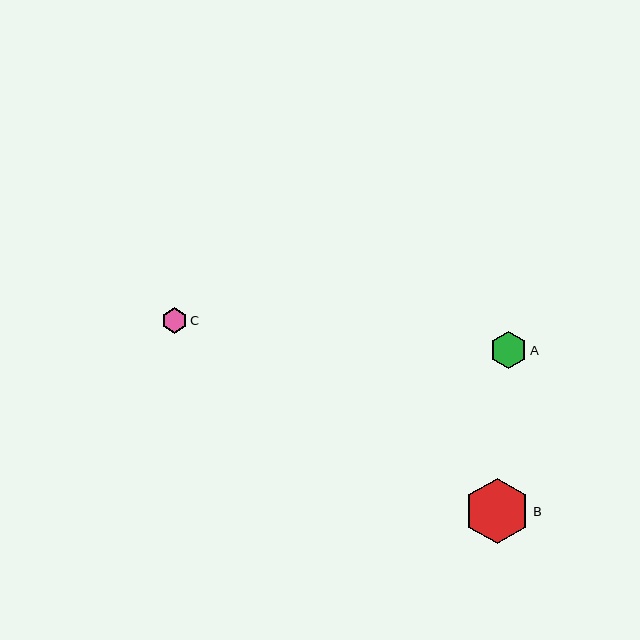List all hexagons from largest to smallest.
From largest to smallest: B, A, C.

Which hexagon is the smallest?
Hexagon C is the smallest with a size of approximately 25 pixels.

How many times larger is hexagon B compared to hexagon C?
Hexagon B is approximately 2.6 times the size of hexagon C.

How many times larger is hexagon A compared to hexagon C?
Hexagon A is approximately 1.5 times the size of hexagon C.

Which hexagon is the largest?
Hexagon B is the largest with a size of approximately 66 pixels.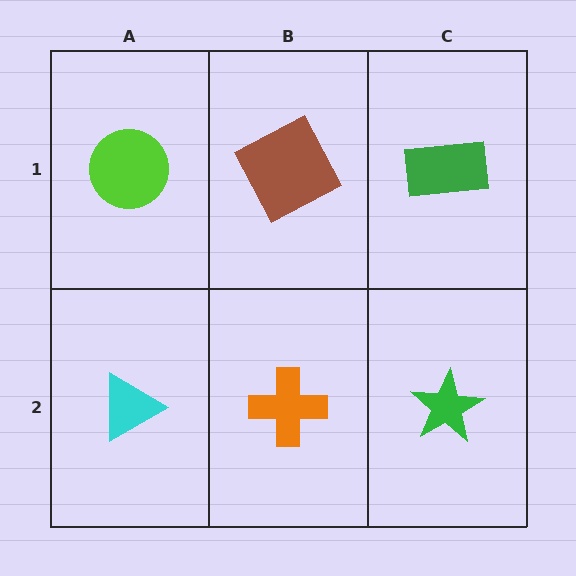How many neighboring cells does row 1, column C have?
2.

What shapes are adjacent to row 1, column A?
A cyan triangle (row 2, column A), a brown square (row 1, column B).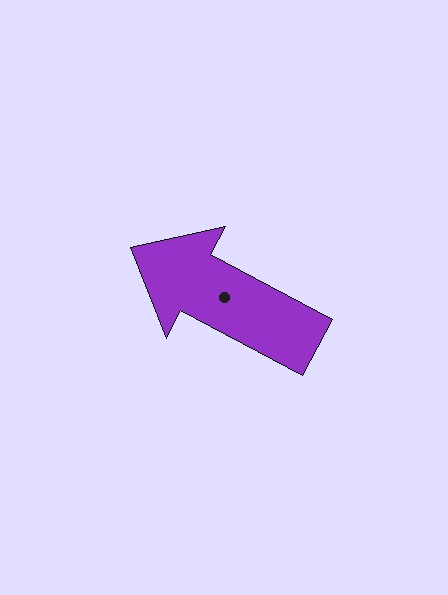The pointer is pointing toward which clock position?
Roughly 10 o'clock.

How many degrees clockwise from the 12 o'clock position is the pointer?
Approximately 298 degrees.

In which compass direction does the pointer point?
Northwest.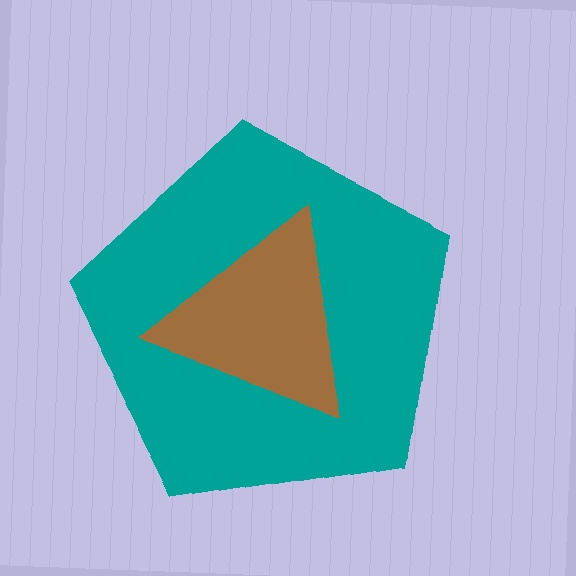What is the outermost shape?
The teal pentagon.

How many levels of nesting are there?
2.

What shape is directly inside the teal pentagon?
The brown triangle.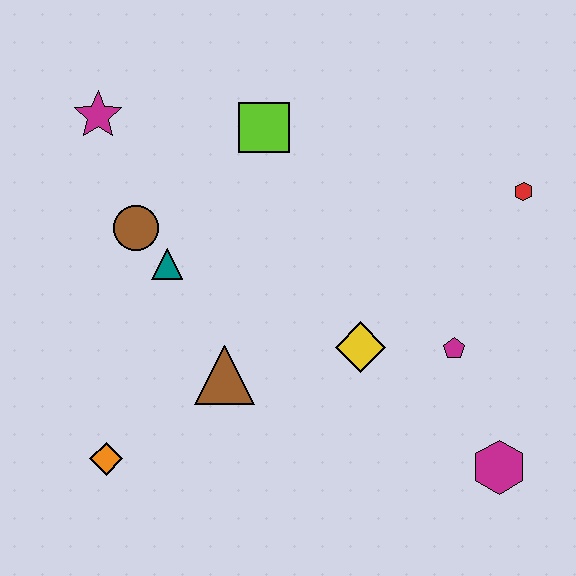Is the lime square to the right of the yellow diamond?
No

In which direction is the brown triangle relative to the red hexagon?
The brown triangle is to the left of the red hexagon.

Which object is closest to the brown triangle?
The teal triangle is closest to the brown triangle.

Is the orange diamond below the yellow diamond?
Yes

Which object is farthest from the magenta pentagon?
The magenta star is farthest from the magenta pentagon.